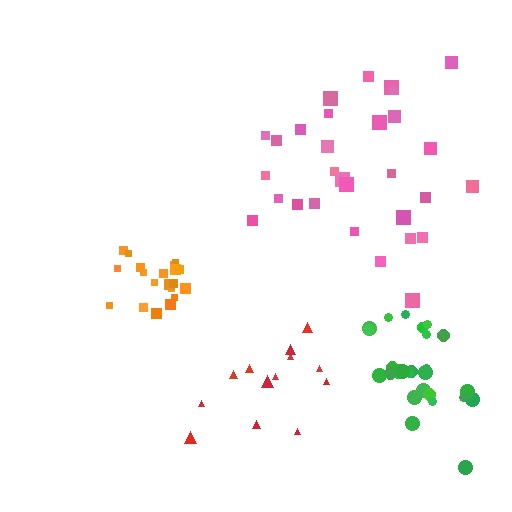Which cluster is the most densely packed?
Orange.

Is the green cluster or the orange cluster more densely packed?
Orange.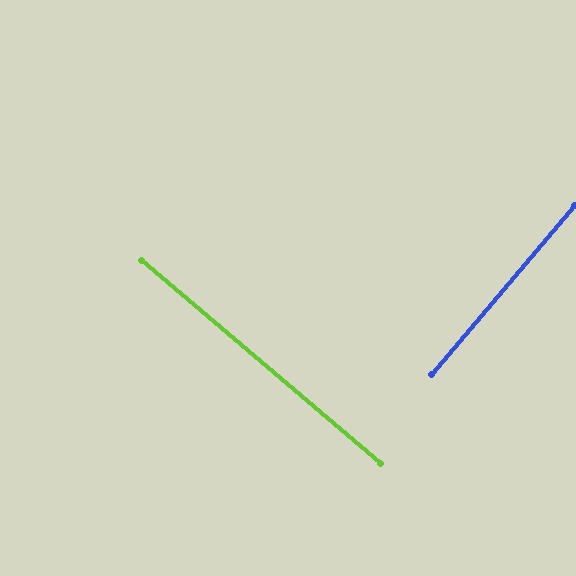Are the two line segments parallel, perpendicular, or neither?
Perpendicular — they meet at approximately 90°.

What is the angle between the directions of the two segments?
Approximately 90 degrees.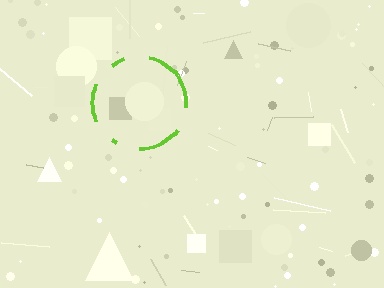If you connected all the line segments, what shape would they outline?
They would outline a circle.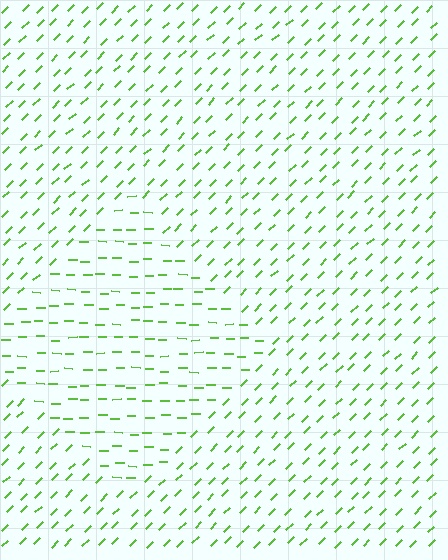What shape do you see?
I see a diamond.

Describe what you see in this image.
The image is filled with small lime line segments. A diamond region in the image has lines oriented differently from the surrounding lines, creating a visible texture boundary.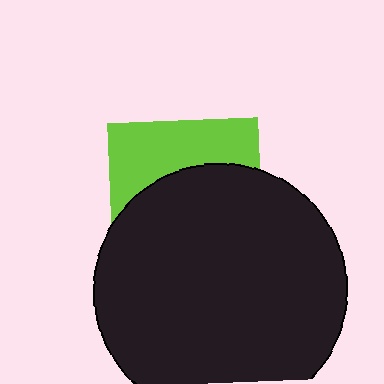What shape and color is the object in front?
The object in front is a black circle.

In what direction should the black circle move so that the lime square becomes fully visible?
The black circle should move down. That is the shortest direction to clear the overlap and leave the lime square fully visible.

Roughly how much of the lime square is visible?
A small part of it is visible (roughly 38%).